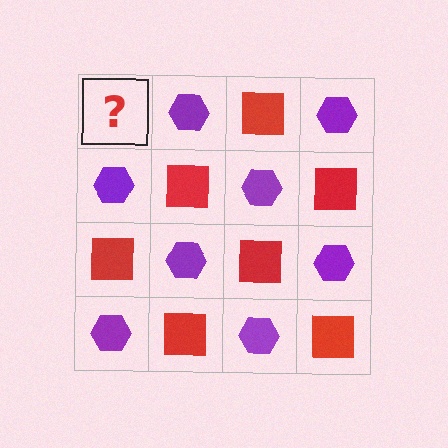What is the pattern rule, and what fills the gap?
The rule is that it alternates red square and purple hexagon in a checkerboard pattern. The gap should be filled with a red square.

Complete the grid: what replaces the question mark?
The question mark should be replaced with a red square.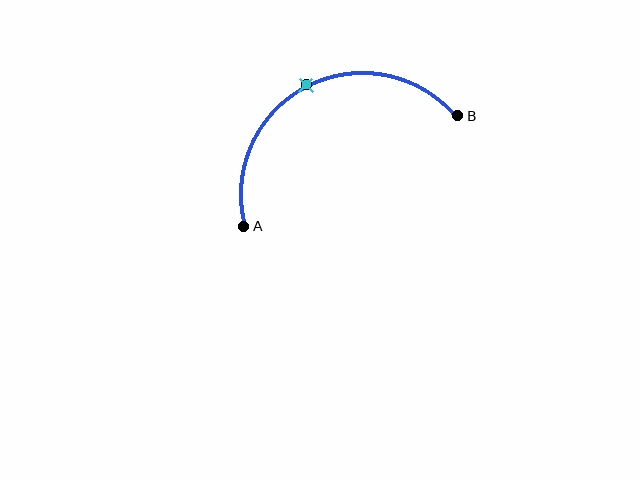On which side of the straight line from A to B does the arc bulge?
The arc bulges above the straight line connecting A and B.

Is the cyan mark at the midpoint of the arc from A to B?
Yes. The cyan mark lies on the arc at equal arc-length from both A and B — it is the arc midpoint.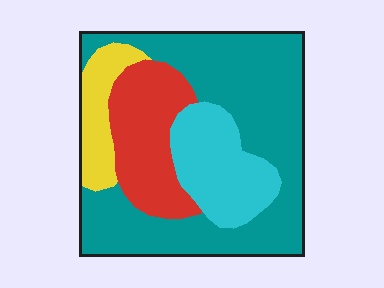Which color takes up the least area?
Yellow, at roughly 10%.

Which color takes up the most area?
Teal, at roughly 55%.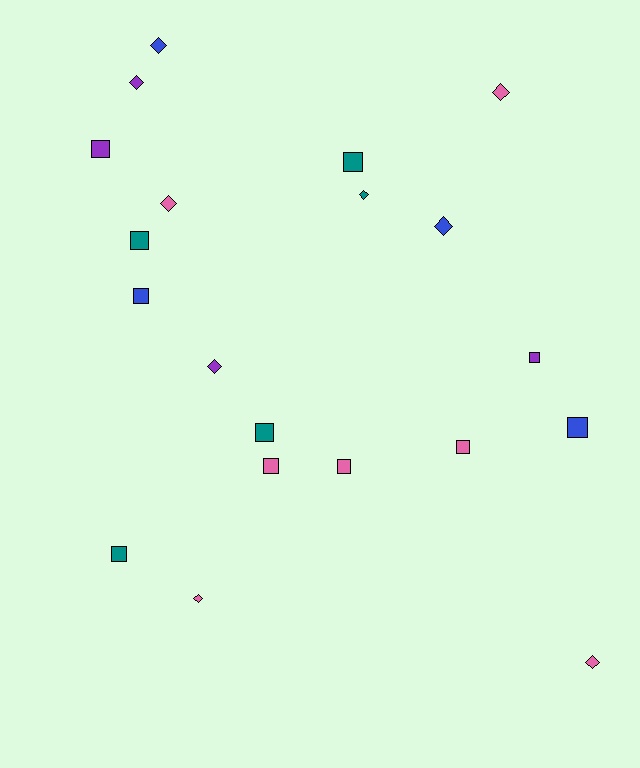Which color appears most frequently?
Pink, with 7 objects.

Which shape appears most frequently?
Square, with 11 objects.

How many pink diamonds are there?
There are 4 pink diamonds.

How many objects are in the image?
There are 20 objects.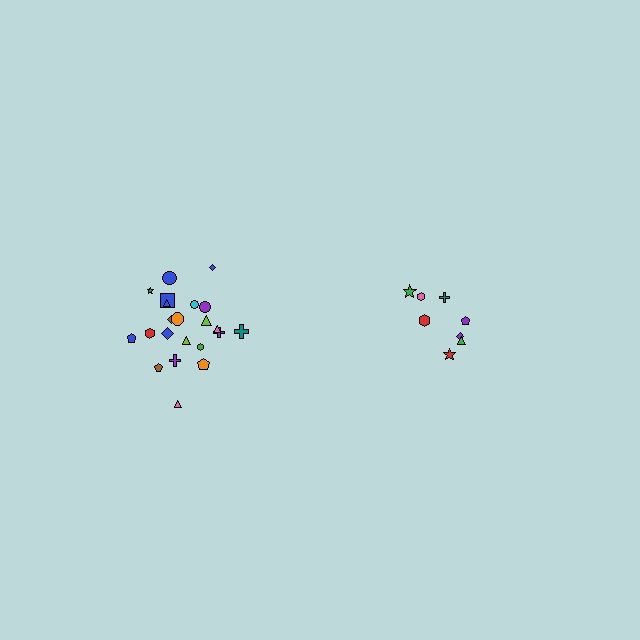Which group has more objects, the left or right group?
The left group.